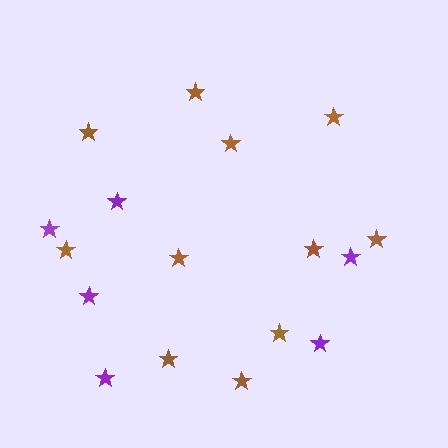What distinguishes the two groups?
There are 2 groups: one group of purple stars (6) and one group of brown stars (11).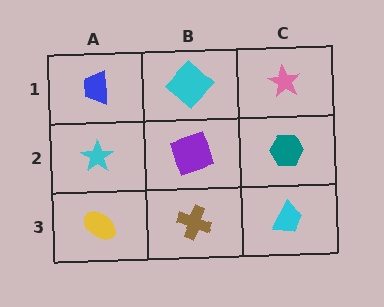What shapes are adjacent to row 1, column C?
A teal hexagon (row 2, column C), a cyan diamond (row 1, column B).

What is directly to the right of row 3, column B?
A cyan trapezoid.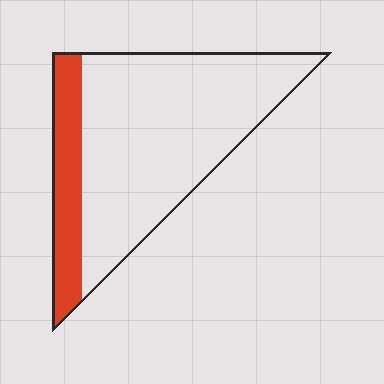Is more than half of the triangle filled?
No.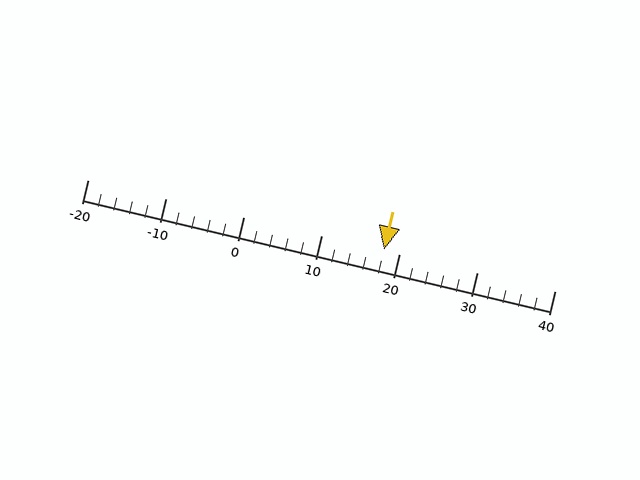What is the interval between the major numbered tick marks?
The major tick marks are spaced 10 units apart.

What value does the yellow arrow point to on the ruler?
The yellow arrow points to approximately 18.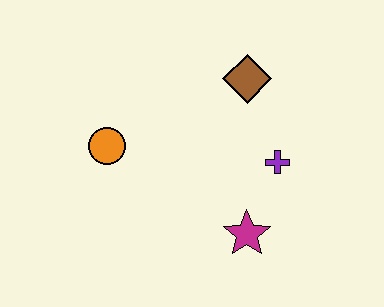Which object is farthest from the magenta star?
The orange circle is farthest from the magenta star.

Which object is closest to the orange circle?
The brown diamond is closest to the orange circle.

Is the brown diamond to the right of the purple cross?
No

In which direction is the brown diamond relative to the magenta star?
The brown diamond is above the magenta star.